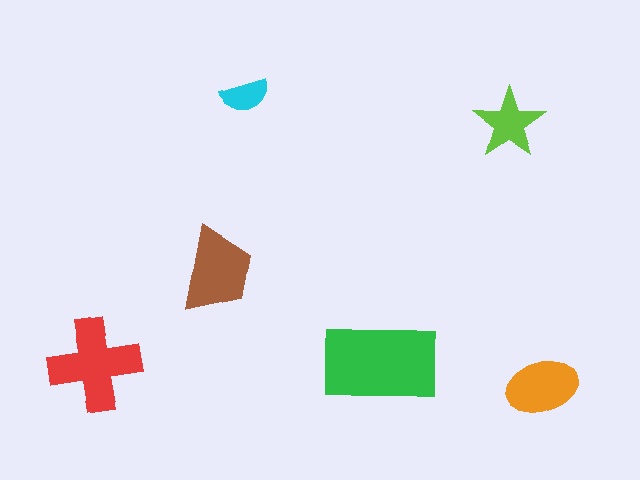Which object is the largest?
The green rectangle.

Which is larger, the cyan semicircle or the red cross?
The red cross.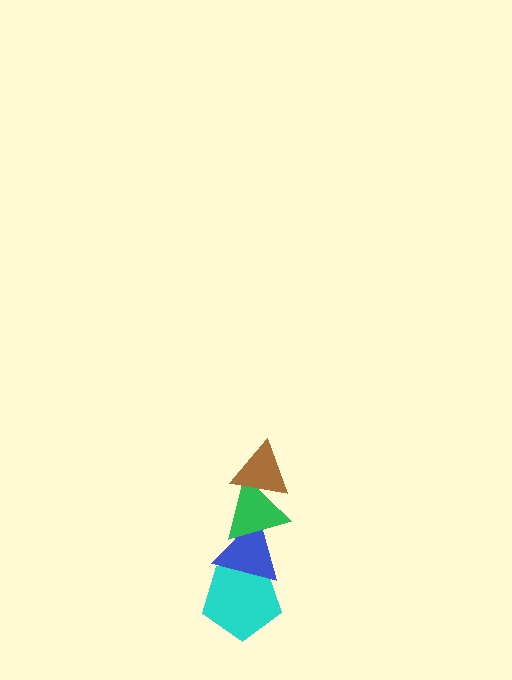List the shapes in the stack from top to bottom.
From top to bottom: the brown triangle, the green triangle, the blue triangle, the cyan pentagon.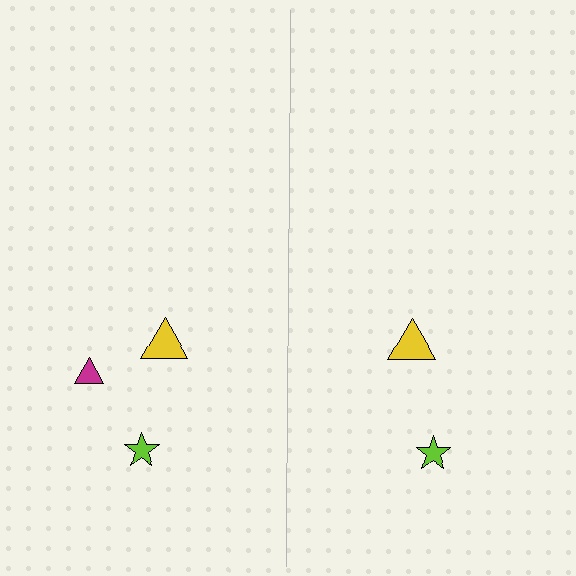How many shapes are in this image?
There are 5 shapes in this image.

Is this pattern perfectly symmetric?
No, the pattern is not perfectly symmetric. A magenta triangle is missing from the right side.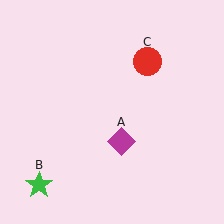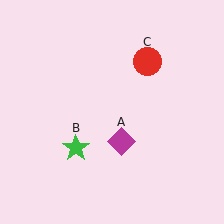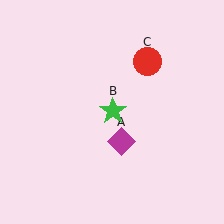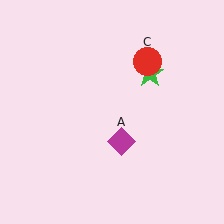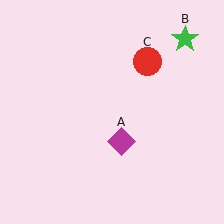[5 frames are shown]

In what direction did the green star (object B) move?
The green star (object B) moved up and to the right.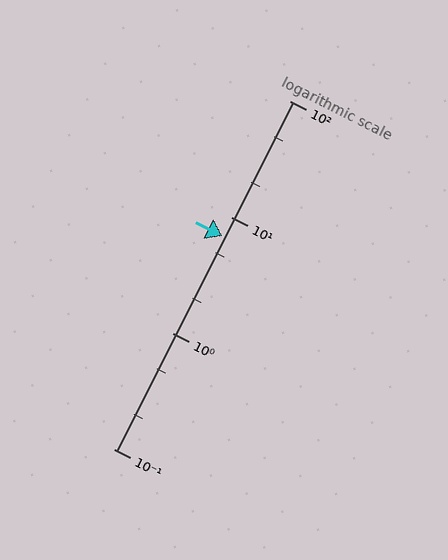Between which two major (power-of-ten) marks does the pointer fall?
The pointer is between 1 and 10.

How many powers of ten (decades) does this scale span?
The scale spans 3 decades, from 0.1 to 100.